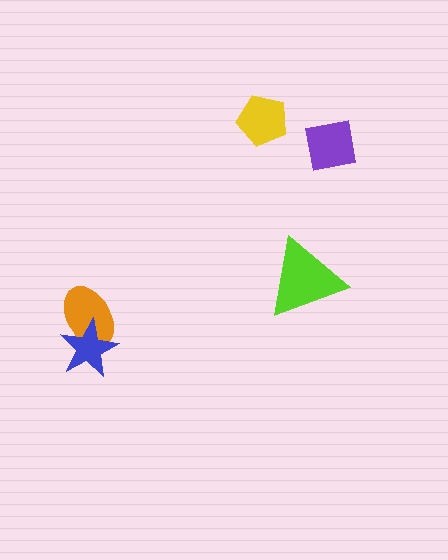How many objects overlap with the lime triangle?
0 objects overlap with the lime triangle.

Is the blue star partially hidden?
No, no other shape covers it.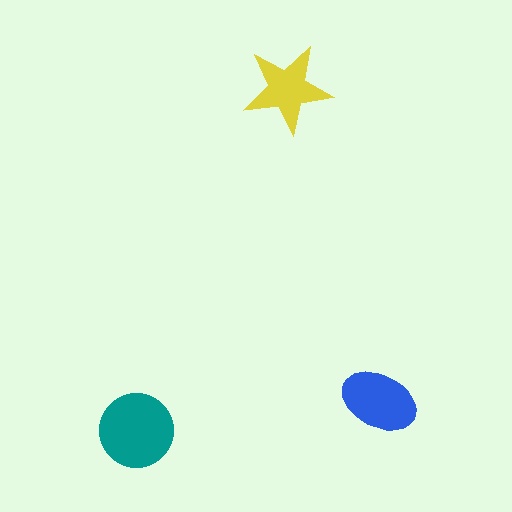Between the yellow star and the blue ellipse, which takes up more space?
The blue ellipse.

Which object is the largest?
The teal circle.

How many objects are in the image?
There are 3 objects in the image.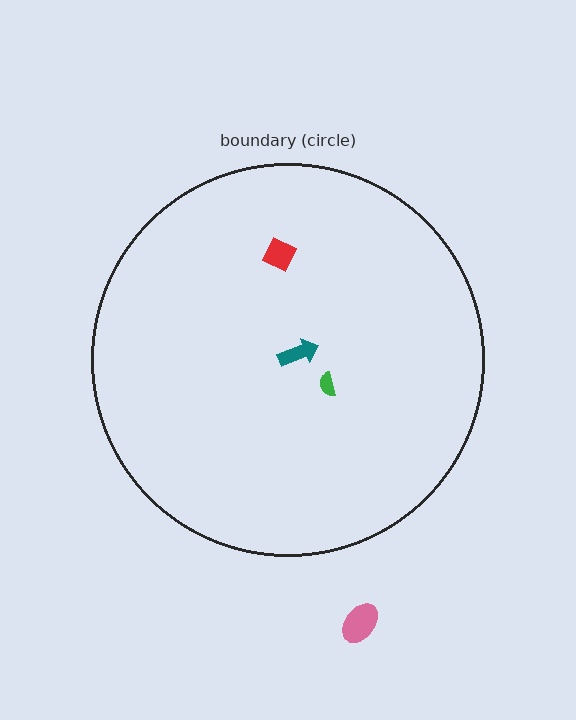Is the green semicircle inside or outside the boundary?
Inside.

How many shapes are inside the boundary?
3 inside, 1 outside.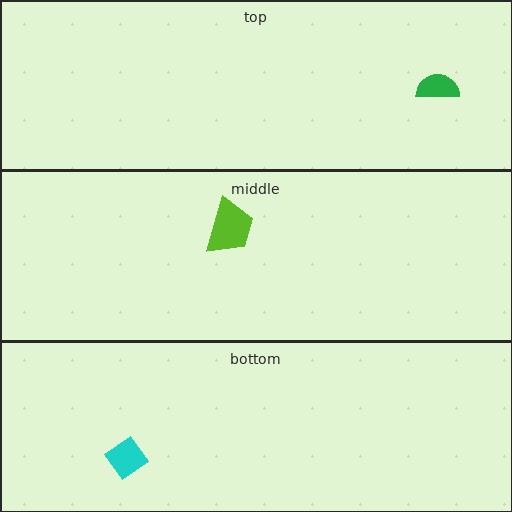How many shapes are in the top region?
1.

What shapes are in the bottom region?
The cyan diamond.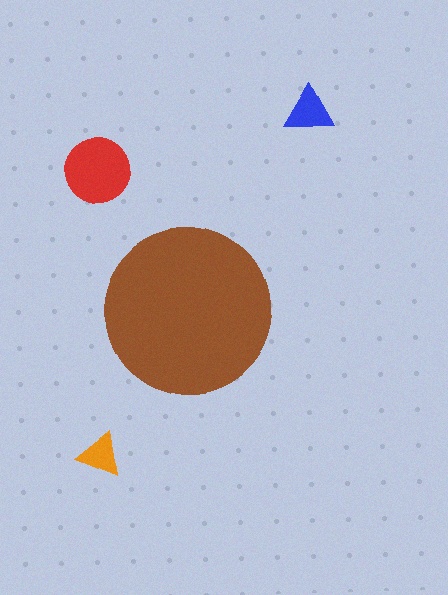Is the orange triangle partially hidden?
No, the orange triangle is fully visible.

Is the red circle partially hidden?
No, the red circle is fully visible.